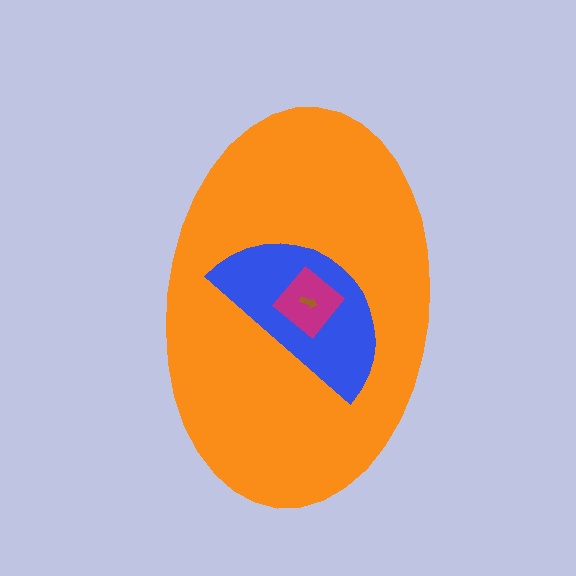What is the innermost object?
The brown arrow.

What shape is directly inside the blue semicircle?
The magenta diamond.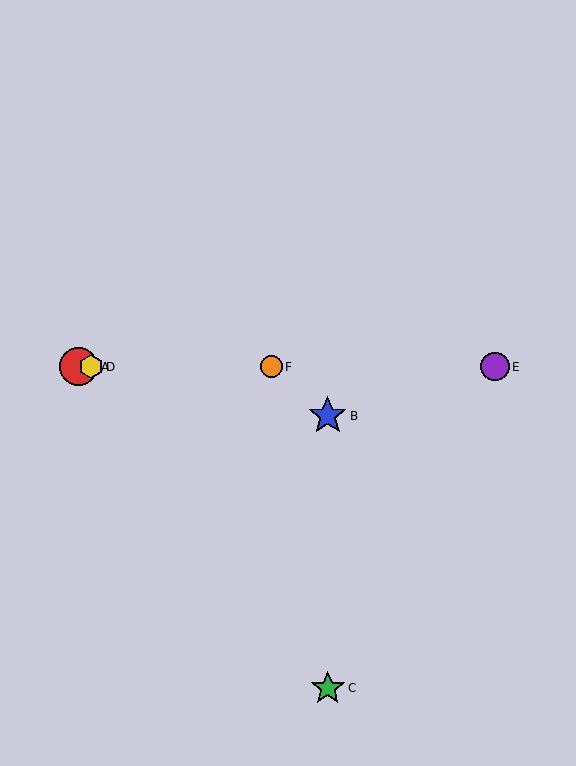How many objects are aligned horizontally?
4 objects (A, D, E, F) are aligned horizontally.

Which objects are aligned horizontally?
Objects A, D, E, F are aligned horizontally.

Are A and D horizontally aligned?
Yes, both are at y≈367.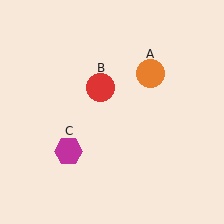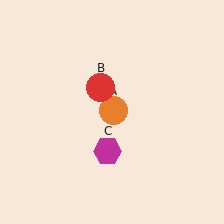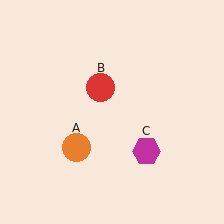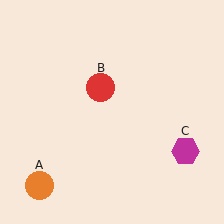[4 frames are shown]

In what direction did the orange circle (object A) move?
The orange circle (object A) moved down and to the left.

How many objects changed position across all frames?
2 objects changed position: orange circle (object A), magenta hexagon (object C).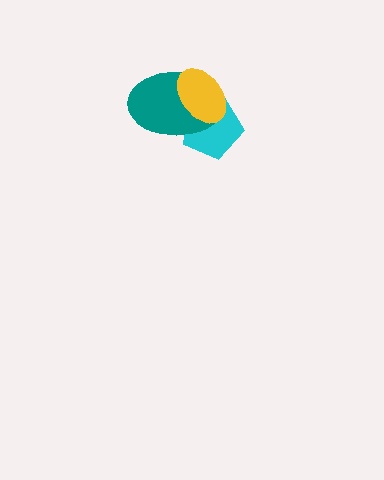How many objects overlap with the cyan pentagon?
2 objects overlap with the cyan pentagon.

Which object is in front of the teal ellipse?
The yellow ellipse is in front of the teal ellipse.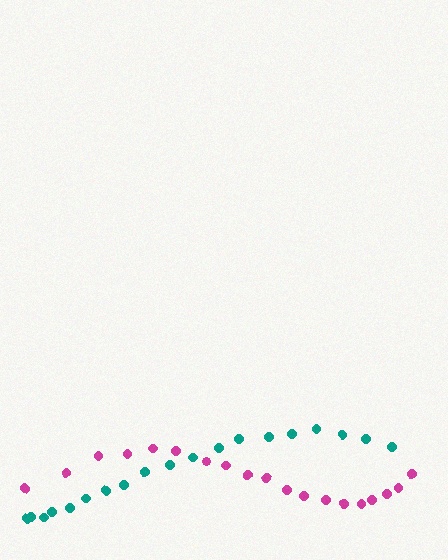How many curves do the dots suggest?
There are 2 distinct paths.